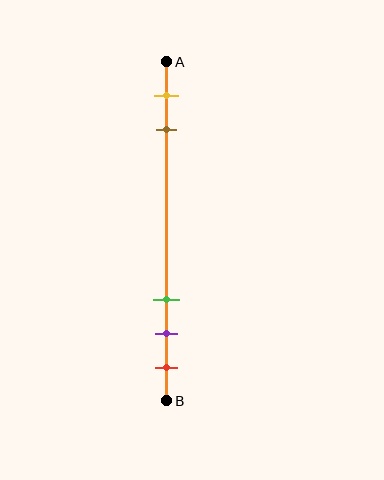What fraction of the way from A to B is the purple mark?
The purple mark is approximately 80% (0.8) of the way from A to B.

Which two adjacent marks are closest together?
The purple and red marks are the closest adjacent pair.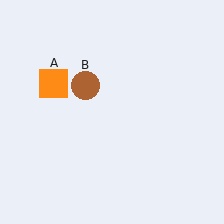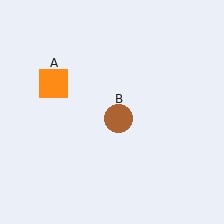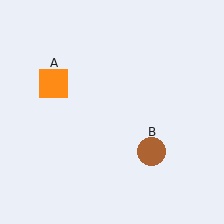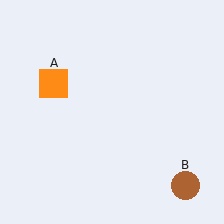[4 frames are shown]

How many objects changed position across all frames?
1 object changed position: brown circle (object B).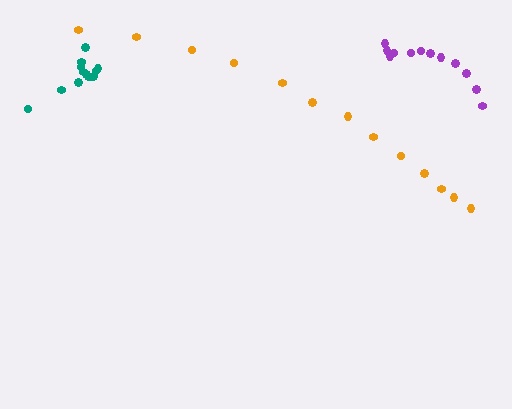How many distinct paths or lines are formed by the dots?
There are 3 distinct paths.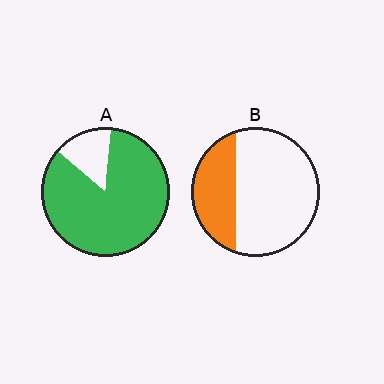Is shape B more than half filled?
No.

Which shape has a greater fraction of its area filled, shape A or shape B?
Shape A.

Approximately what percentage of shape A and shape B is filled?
A is approximately 85% and B is approximately 30%.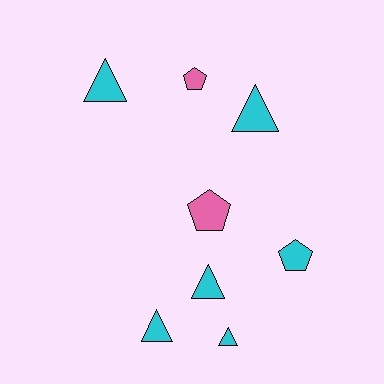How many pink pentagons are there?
There are 2 pink pentagons.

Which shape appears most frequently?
Triangle, with 5 objects.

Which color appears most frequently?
Cyan, with 6 objects.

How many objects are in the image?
There are 8 objects.